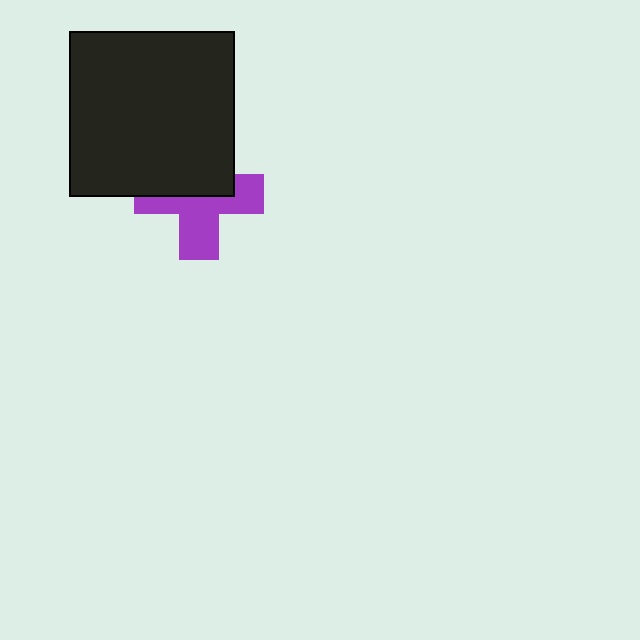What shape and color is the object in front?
The object in front is a black square.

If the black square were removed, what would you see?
You would see the complete purple cross.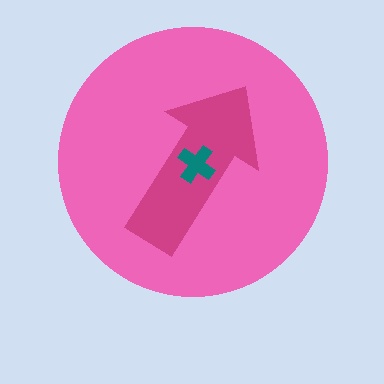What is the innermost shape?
The teal cross.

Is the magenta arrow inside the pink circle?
Yes.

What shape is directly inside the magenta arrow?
The teal cross.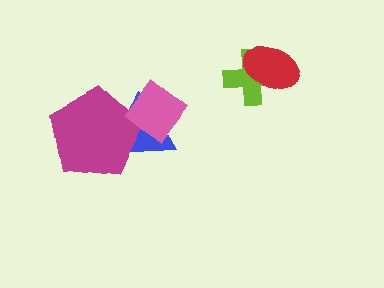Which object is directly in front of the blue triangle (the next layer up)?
The magenta pentagon is directly in front of the blue triangle.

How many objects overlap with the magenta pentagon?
2 objects overlap with the magenta pentagon.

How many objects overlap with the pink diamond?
2 objects overlap with the pink diamond.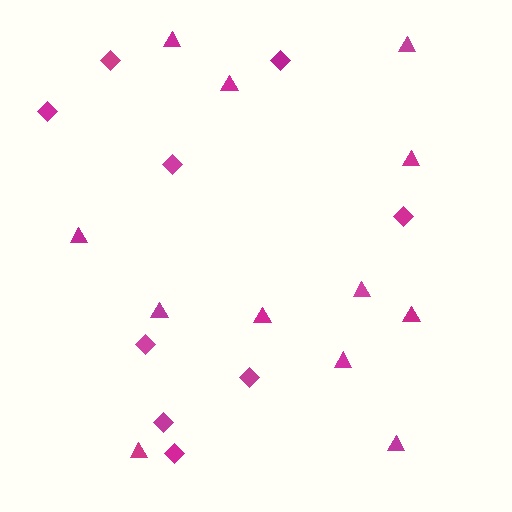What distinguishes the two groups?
There are 2 groups: one group of diamonds (9) and one group of triangles (12).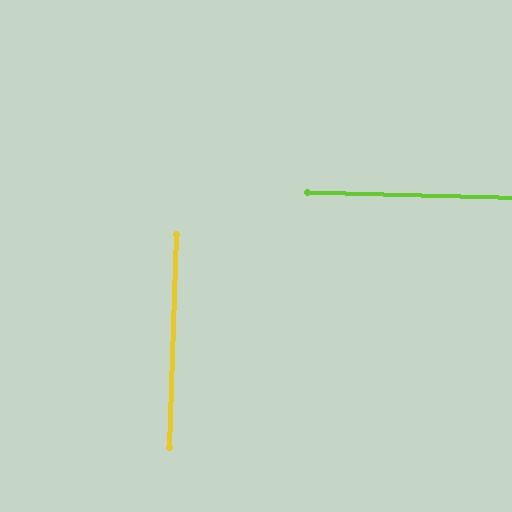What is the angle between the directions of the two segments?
Approximately 90 degrees.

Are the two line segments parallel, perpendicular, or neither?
Perpendicular — they meet at approximately 90°.